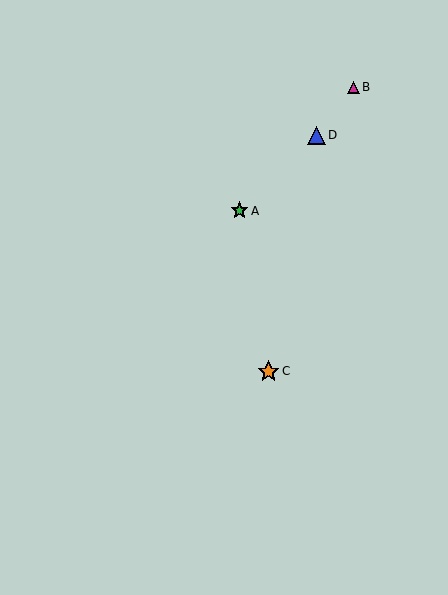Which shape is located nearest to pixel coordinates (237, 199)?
The green star (labeled A) at (240, 211) is nearest to that location.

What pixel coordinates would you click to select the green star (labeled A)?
Click at (240, 211) to select the green star A.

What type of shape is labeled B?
Shape B is a magenta triangle.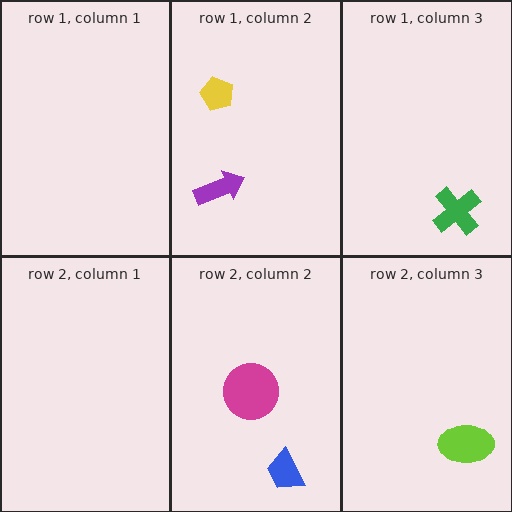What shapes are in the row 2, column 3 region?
The lime ellipse.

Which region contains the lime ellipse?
The row 2, column 3 region.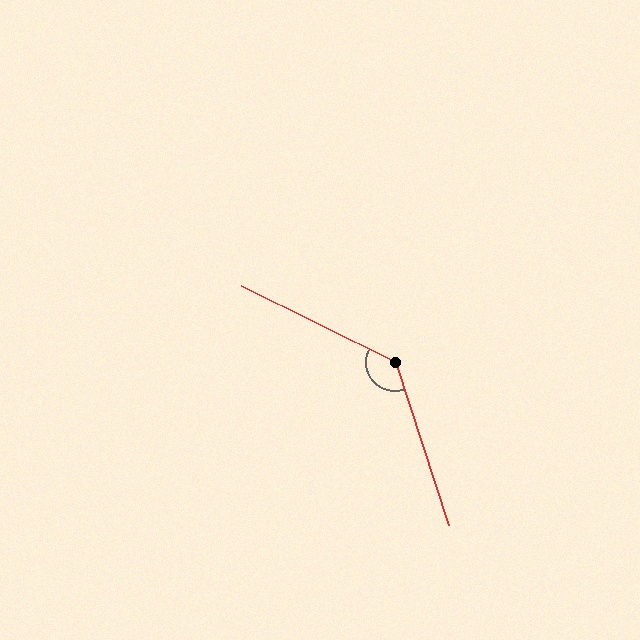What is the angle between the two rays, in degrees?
Approximately 135 degrees.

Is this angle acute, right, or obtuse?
It is obtuse.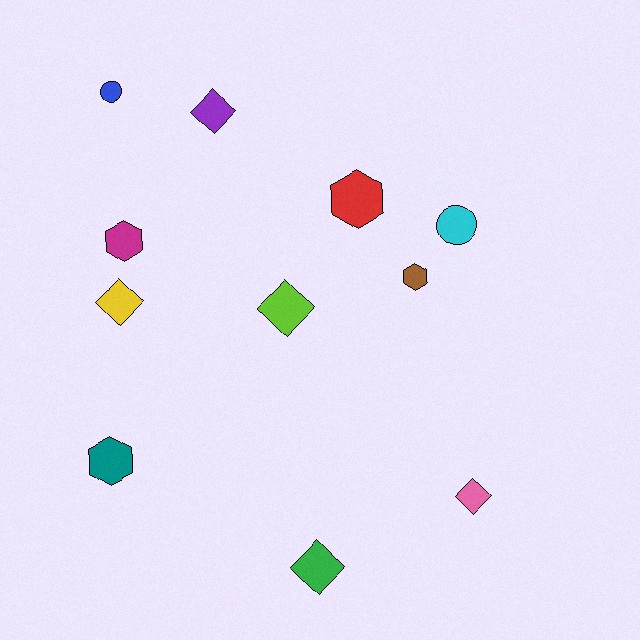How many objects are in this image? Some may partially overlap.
There are 11 objects.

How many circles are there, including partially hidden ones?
There are 2 circles.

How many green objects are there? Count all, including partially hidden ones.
There is 1 green object.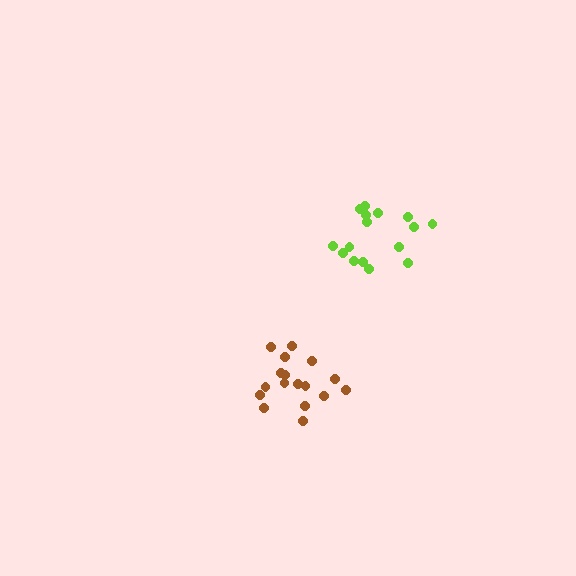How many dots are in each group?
Group 1: 16 dots, Group 2: 17 dots (33 total).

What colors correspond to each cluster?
The clusters are colored: lime, brown.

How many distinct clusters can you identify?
There are 2 distinct clusters.